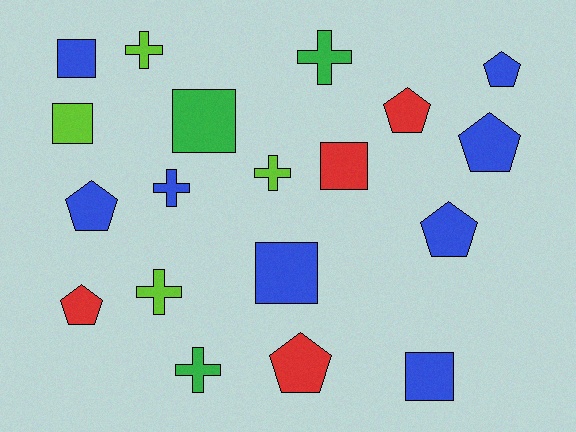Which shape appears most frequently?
Pentagon, with 7 objects.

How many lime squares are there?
There is 1 lime square.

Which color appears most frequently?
Blue, with 8 objects.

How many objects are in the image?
There are 19 objects.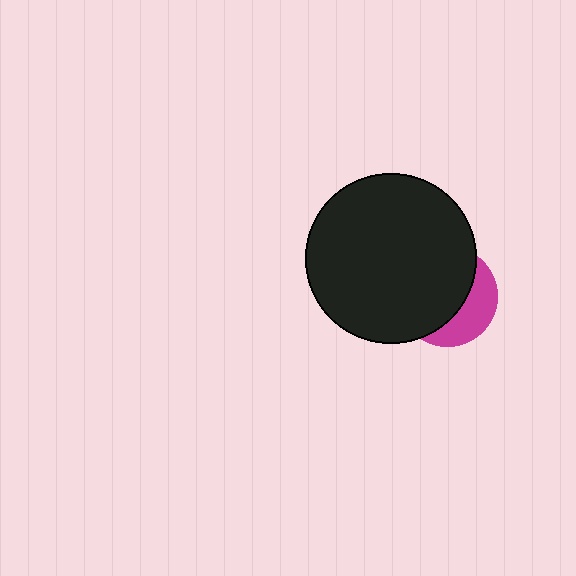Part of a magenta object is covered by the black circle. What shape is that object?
It is a circle.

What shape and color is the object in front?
The object in front is a black circle.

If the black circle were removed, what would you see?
You would see the complete magenta circle.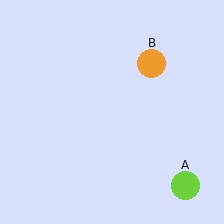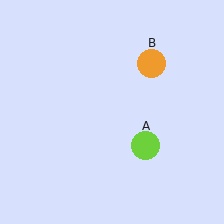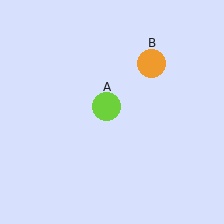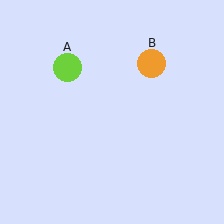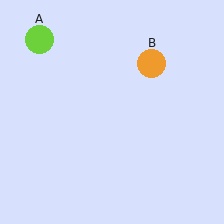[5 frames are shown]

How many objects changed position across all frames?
1 object changed position: lime circle (object A).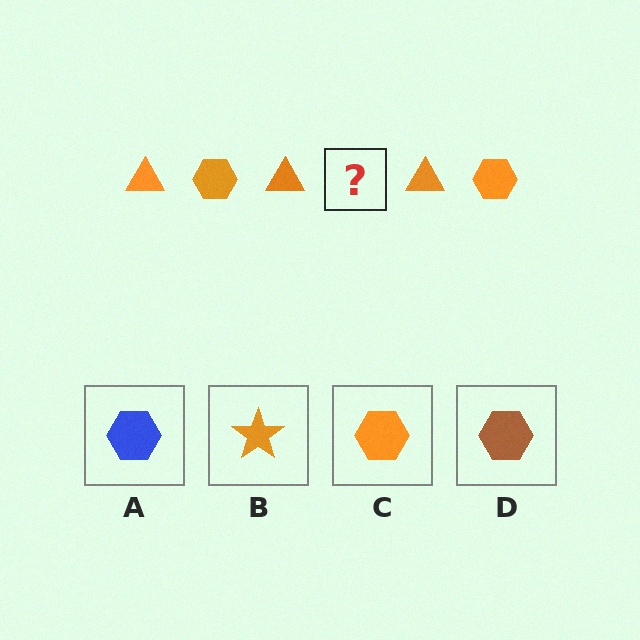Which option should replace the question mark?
Option C.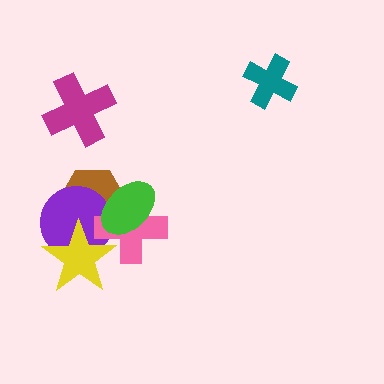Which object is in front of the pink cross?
The green ellipse is in front of the pink cross.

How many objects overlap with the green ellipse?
3 objects overlap with the green ellipse.